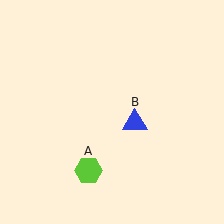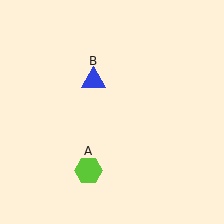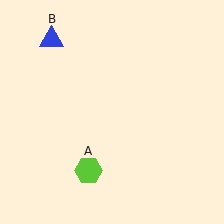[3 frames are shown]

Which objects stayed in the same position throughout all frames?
Lime hexagon (object A) remained stationary.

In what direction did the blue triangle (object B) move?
The blue triangle (object B) moved up and to the left.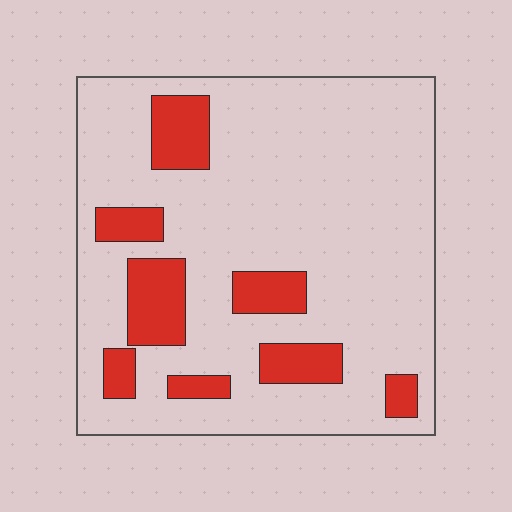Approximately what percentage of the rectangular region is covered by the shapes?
Approximately 20%.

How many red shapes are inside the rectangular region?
8.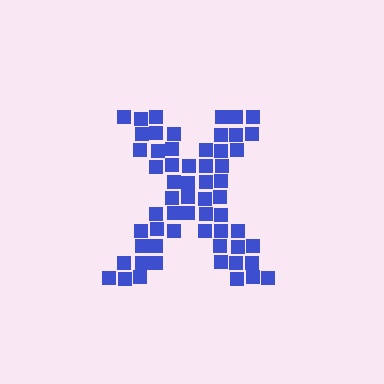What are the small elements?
The small elements are squares.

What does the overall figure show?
The overall figure shows the letter X.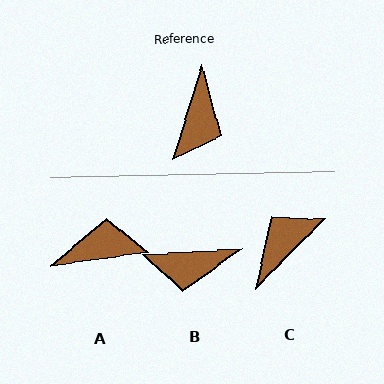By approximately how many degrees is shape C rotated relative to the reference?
Approximately 153 degrees counter-clockwise.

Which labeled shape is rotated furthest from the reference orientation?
C, about 153 degrees away.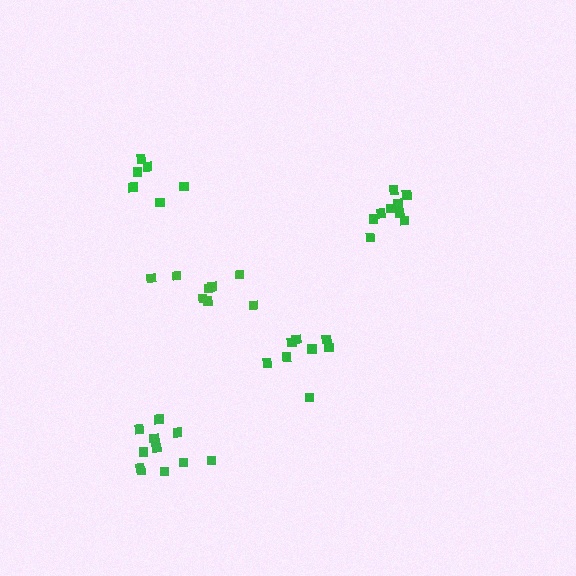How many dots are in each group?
Group 1: 8 dots, Group 2: 12 dots, Group 3: 6 dots, Group 4: 9 dots, Group 5: 8 dots (43 total).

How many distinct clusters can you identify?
There are 5 distinct clusters.